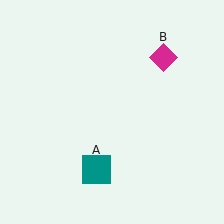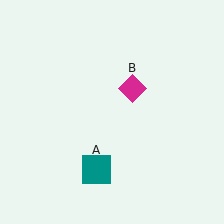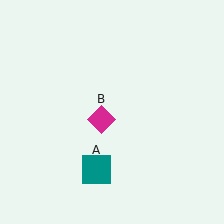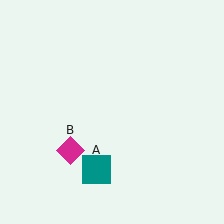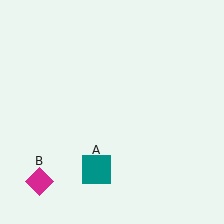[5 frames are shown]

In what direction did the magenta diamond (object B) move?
The magenta diamond (object B) moved down and to the left.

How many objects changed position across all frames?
1 object changed position: magenta diamond (object B).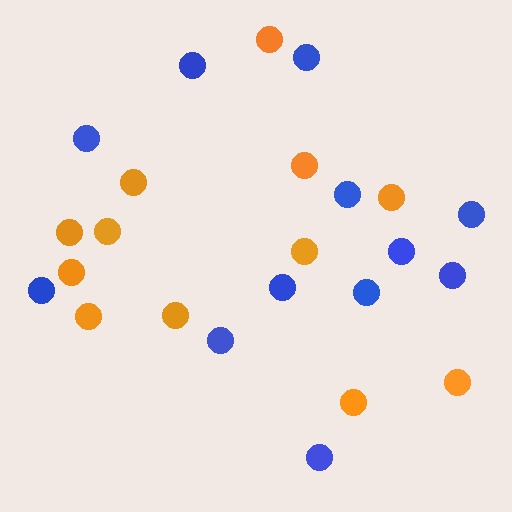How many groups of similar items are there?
There are 2 groups: one group of blue circles (12) and one group of orange circles (12).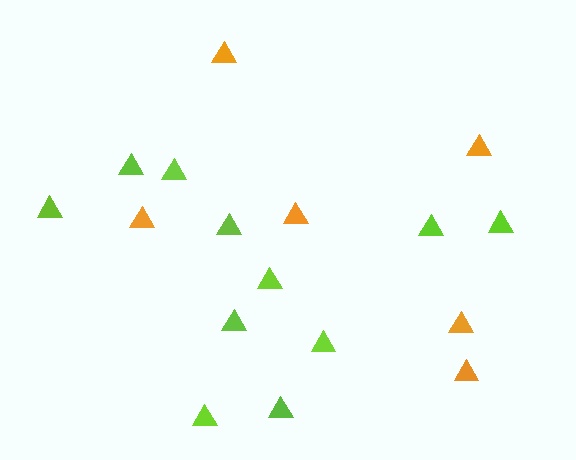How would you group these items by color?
There are 2 groups: one group of orange triangles (6) and one group of lime triangles (11).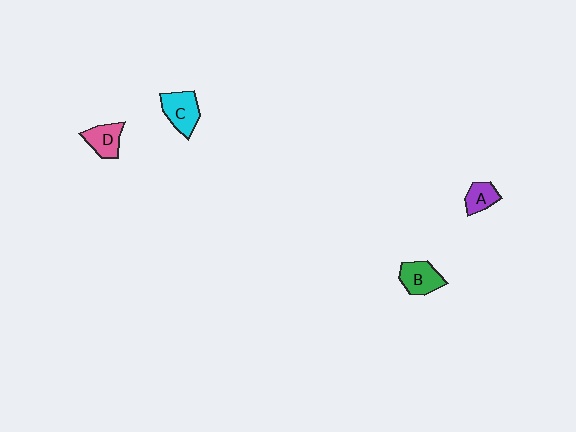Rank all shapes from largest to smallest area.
From largest to smallest: C (cyan), B (green), D (pink), A (purple).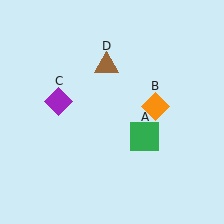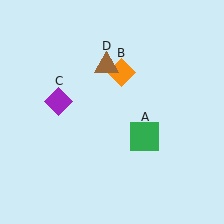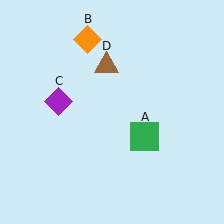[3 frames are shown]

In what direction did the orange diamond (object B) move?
The orange diamond (object B) moved up and to the left.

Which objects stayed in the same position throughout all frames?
Green square (object A) and purple diamond (object C) and brown triangle (object D) remained stationary.